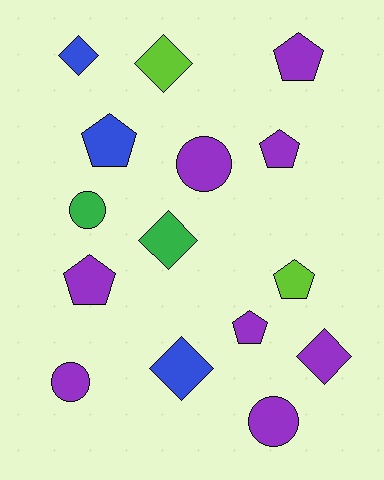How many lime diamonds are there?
There is 1 lime diamond.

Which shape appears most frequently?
Pentagon, with 6 objects.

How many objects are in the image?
There are 15 objects.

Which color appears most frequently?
Purple, with 8 objects.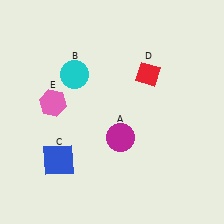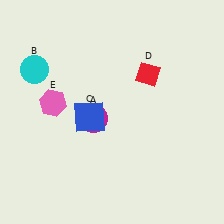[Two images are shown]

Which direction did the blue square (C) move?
The blue square (C) moved up.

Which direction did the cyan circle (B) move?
The cyan circle (B) moved left.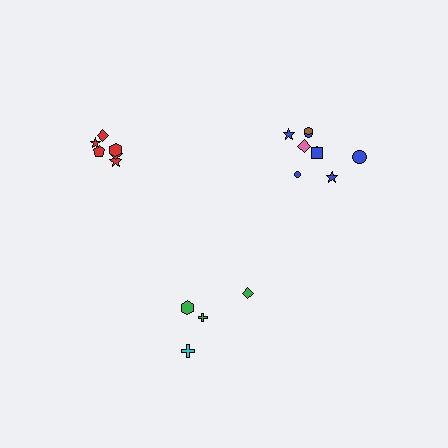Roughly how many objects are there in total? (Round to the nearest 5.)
Roughly 20 objects in total.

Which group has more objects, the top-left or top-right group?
The top-right group.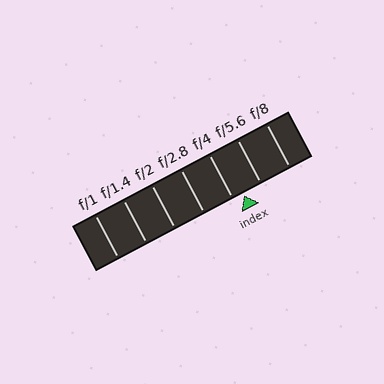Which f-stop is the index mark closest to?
The index mark is closest to f/4.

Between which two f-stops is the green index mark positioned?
The index mark is between f/4 and f/5.6.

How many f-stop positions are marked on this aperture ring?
There are 7 f-stop positions marked.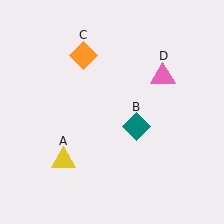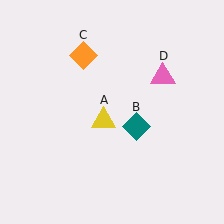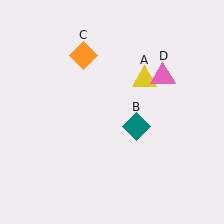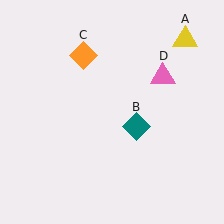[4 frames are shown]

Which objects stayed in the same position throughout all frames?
Teal diamond (object B) and orange diamond (object C) and pink triangle (object D) remained stationary.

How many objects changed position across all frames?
1 object changed position: yellow triangle (object A).